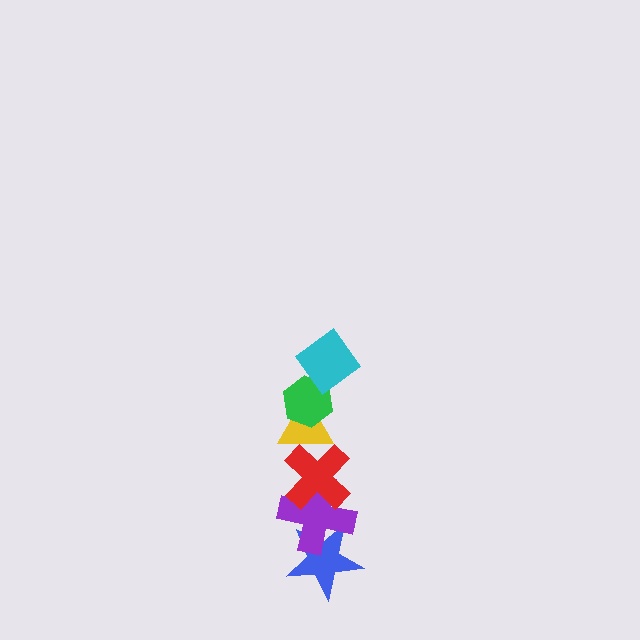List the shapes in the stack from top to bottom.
From top to bottom: the cyan diamond, the green hexagon, the yellow triangle, the red cross, the purple cross, the blue star.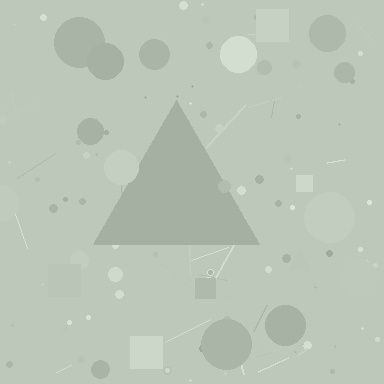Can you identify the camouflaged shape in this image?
The camouflaged shape is a triangle.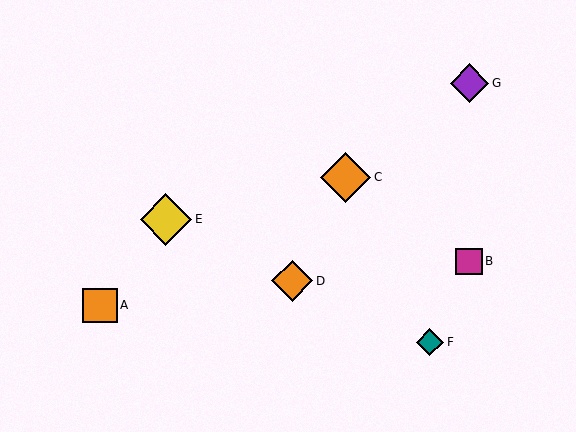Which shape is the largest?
The yellow diamond (labeled E) is the largest.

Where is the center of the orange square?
The center of the orange square is at (100, 305).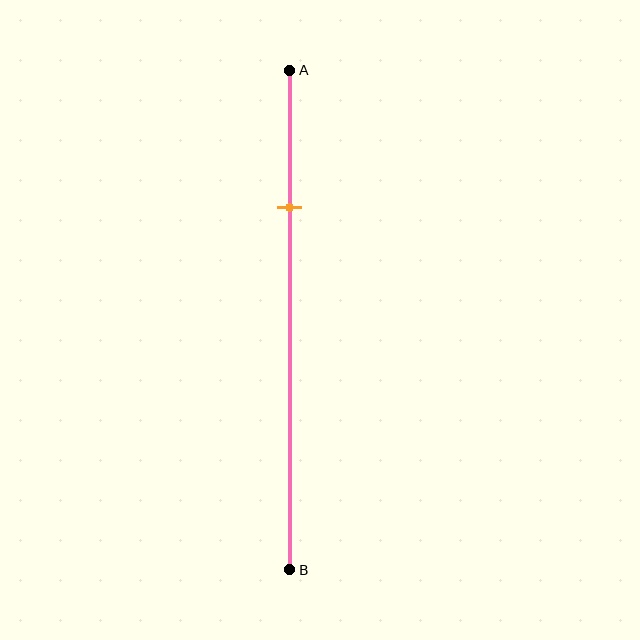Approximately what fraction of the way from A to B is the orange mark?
The orange mark is approximately 25% of the way from A to B.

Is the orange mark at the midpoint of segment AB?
No, the mark is at about 25% from A, not at the 50% midpoint.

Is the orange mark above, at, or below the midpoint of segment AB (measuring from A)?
The orange mark is above the midpoint of segment AB.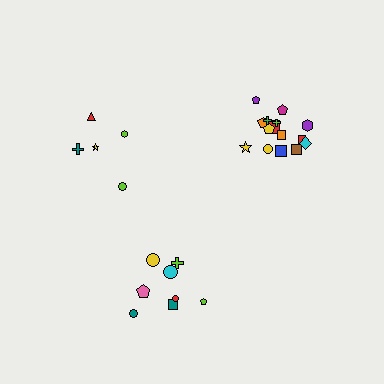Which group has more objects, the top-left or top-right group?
The top-right group.